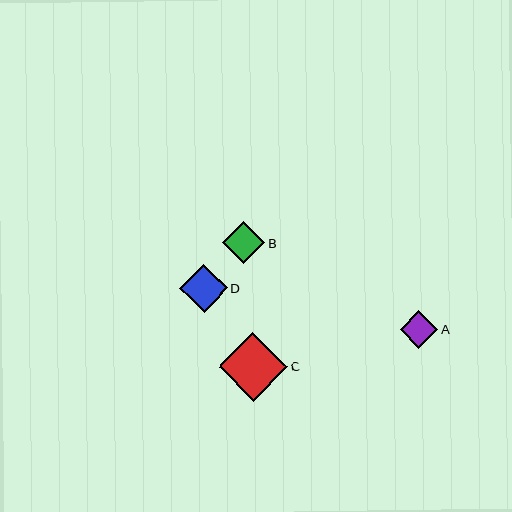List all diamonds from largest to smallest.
From largest to smallest: C, D, B, A.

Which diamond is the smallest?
Diamond A is the smallest with a size of approximately 38 pixels.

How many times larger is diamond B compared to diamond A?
Diamond B is approximately 1.1 times the size of diamond A.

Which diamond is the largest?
Diamond C is the largest with a size of approximately 69 pixels.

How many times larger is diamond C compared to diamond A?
Diamond C is approximately 1.8 times the size of diamond A.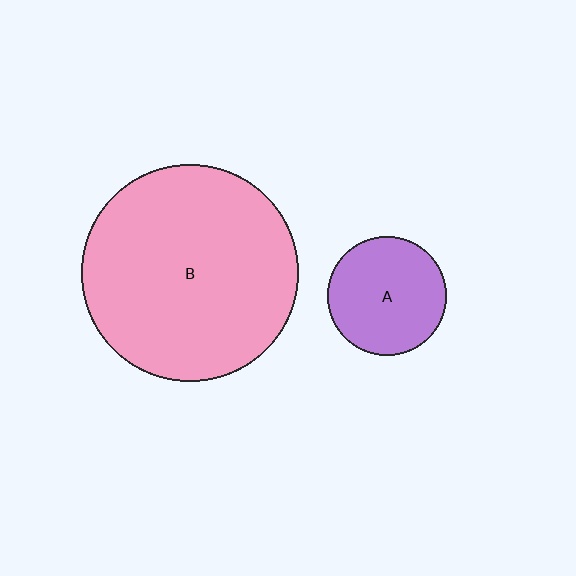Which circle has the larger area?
Circle B (pink).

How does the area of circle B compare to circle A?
Approximately 3.3 times.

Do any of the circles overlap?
No, none of the circles overlap.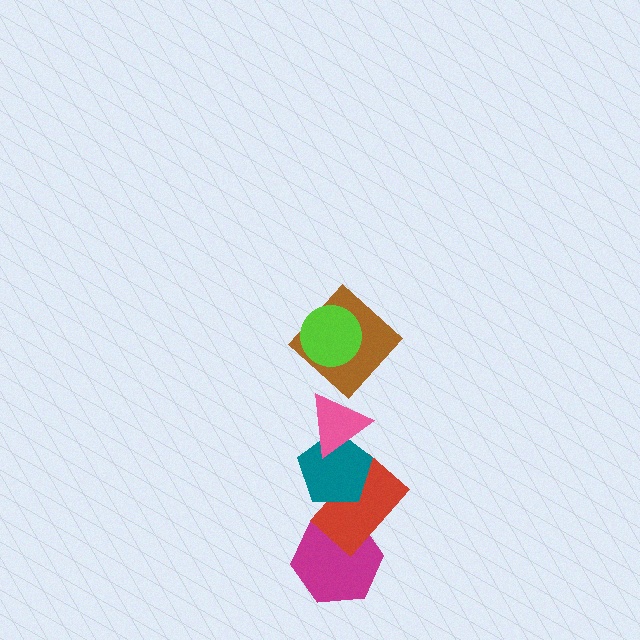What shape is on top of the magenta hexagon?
The red rectangle is on top of the magenta hexagon.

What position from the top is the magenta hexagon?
The magenta hexagon is 6th from the top.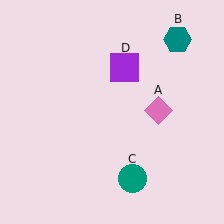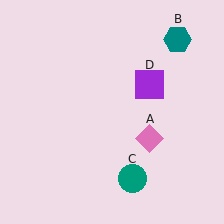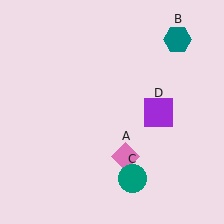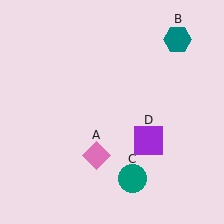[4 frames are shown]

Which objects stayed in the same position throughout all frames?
Teal hexagon (object B) and teal circle (object C) remained stationary.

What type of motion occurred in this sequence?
The pink diamond (object A), purple square (object D) rotated clockwise around the center of the scene.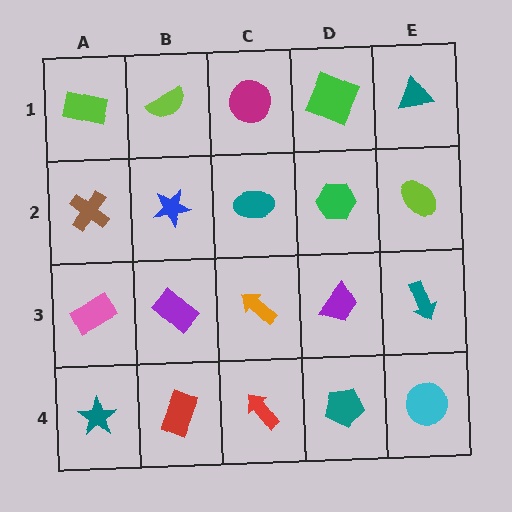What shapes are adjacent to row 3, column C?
A teal ellipse (row 2, column C), a red arrow (row 4, column C), a purple rectangle (row 3, column B), a purple trapezoid (row 3, column D).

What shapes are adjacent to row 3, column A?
A brown cross (row 2, column A), a teal star (row 4, column A), a purple rectangle (row 3, column B).